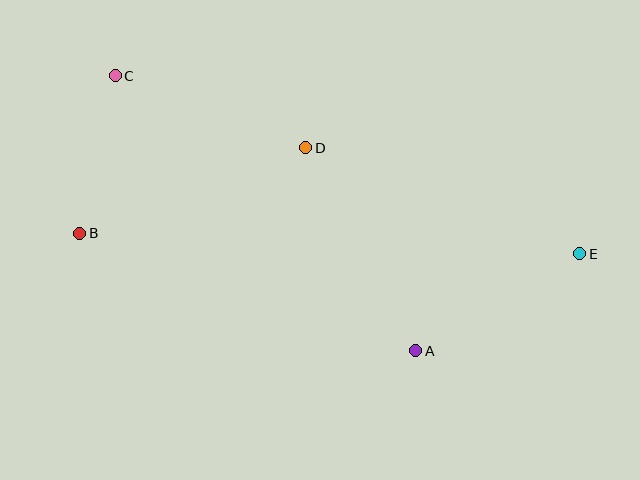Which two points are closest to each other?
Points B and C are closest to each other.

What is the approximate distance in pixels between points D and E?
The distance between D and E is approximately 294 pixels.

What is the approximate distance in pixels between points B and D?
The distance between B and D is approximately 242 pixels.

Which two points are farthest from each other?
Points B and E are farthest from each other.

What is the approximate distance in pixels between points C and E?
The distance between C and E is approximately 497 pixels.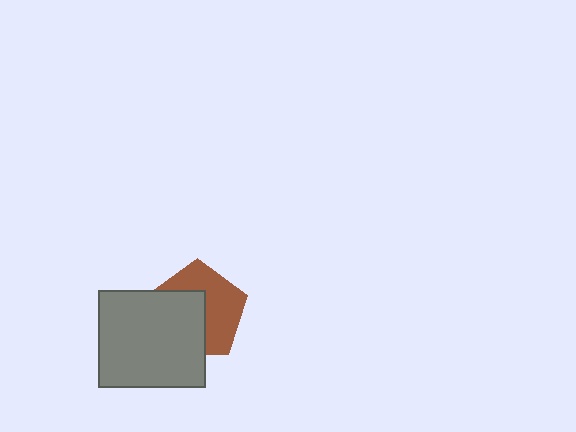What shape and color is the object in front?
The object in front is a gray rectangle.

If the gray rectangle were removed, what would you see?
You would see the complete brown pentagon.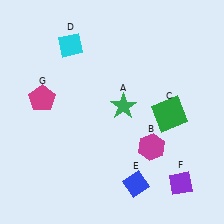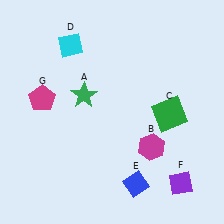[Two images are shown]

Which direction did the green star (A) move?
The green star (A) moved left.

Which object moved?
The green star (A) moved left.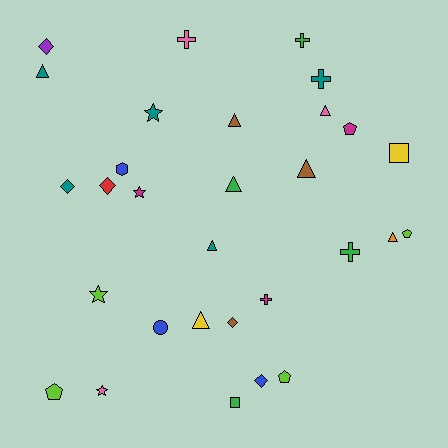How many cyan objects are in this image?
There are no cyan objects.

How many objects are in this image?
There are 30 objects.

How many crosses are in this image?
There are 5 crosses.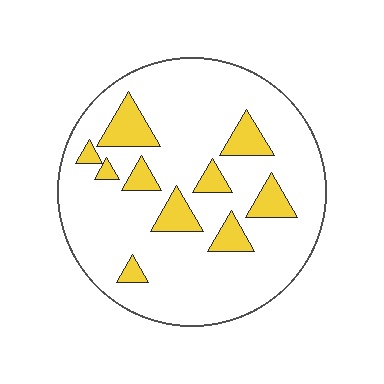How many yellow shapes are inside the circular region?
10.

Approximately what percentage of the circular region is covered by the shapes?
Approximately 15%.